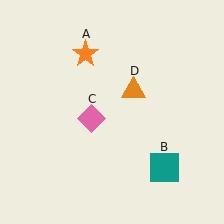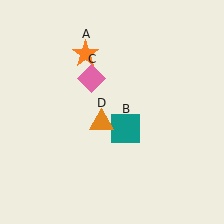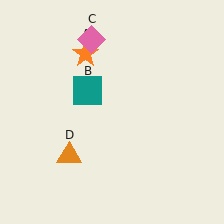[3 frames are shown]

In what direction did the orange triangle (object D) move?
The orange triangle (object D) moved down and to the left.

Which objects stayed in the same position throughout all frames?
Orange star (object A) remained stationary.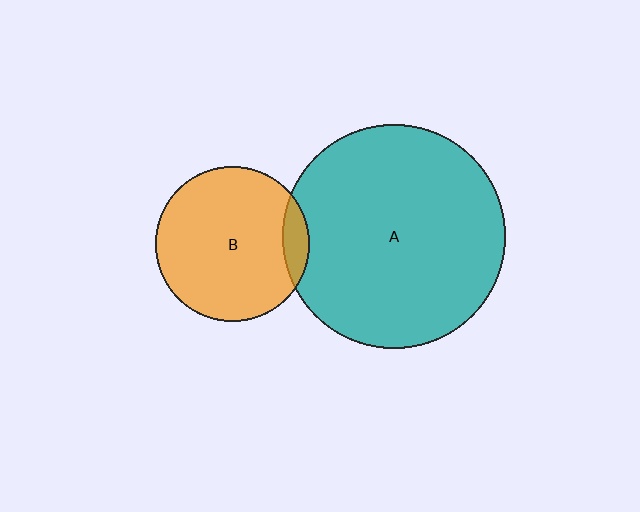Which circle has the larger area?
Circle A (teal).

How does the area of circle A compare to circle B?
Approximately 2.1 times.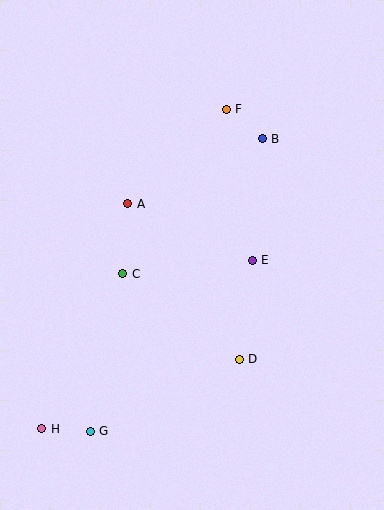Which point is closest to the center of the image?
Point E at (252, 260) is closest to the center.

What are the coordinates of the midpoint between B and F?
The midpoint between B and F is at (244, 124).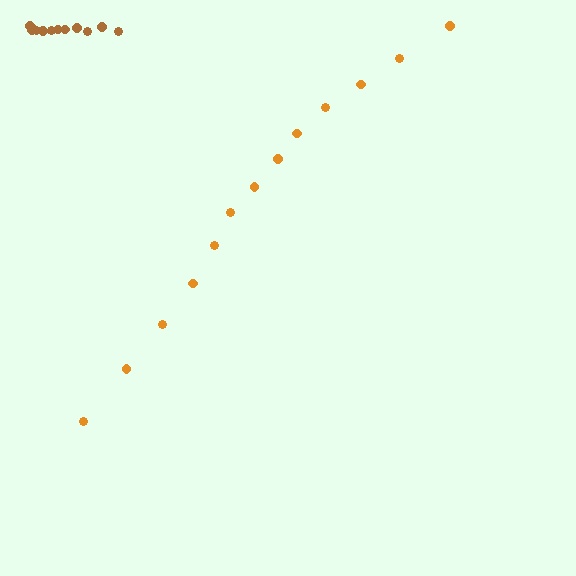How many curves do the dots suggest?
There are 2 distinct paths.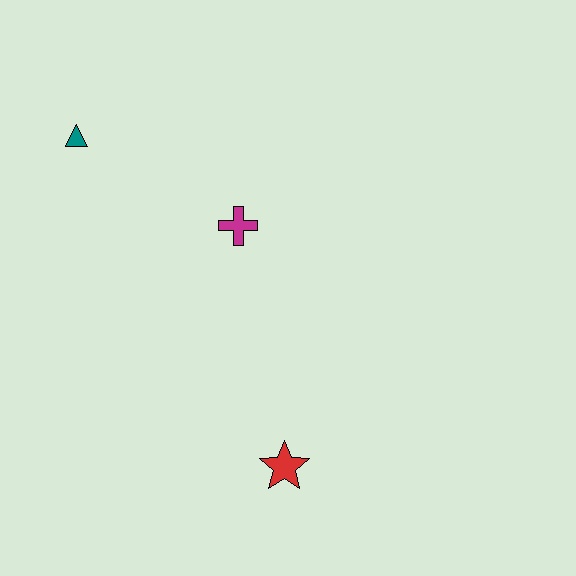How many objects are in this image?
There are 3 objects.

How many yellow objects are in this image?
There are no yellow objects.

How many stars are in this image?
There is 1 star.